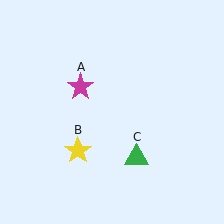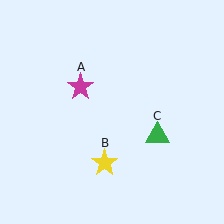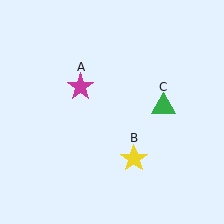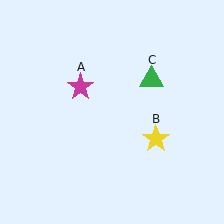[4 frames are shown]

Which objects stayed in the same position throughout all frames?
Magenta star (object A) remained stationary.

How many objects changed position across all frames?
2 objects changed position: yellow star (object B), green triangle (object C).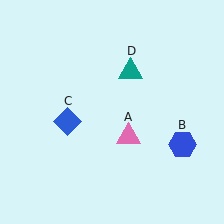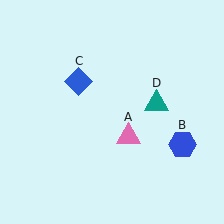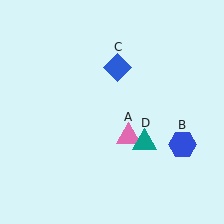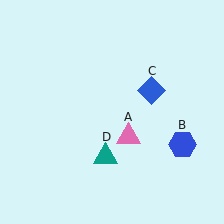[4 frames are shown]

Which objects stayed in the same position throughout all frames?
Pink triangle (object A) and blue hexagon (object B) remained stationary.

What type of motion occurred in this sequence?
The blue diamond (object C), teal triangle (object D) rotated clockwise around the center of the scene.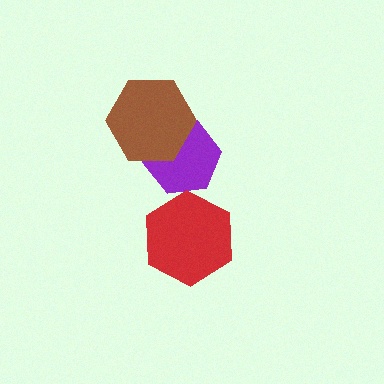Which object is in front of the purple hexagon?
The brown hexagon is in front of the purple hexagon.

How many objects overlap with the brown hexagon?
1 object overlaps with the brown hexagon.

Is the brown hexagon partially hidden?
No, no other shape covers it.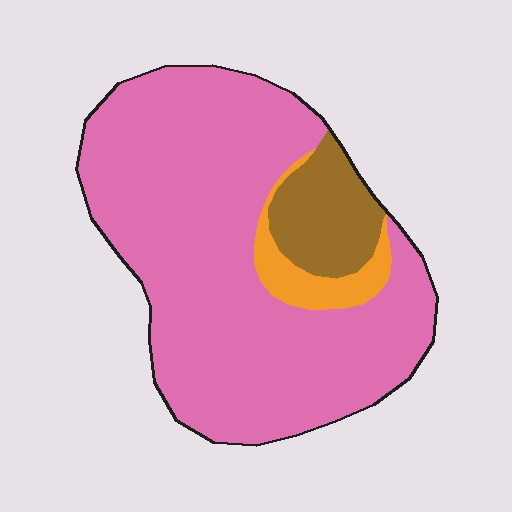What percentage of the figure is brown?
Brown takes up about one eighth (1/8) of the figure.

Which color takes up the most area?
Pink, at roughly 80%.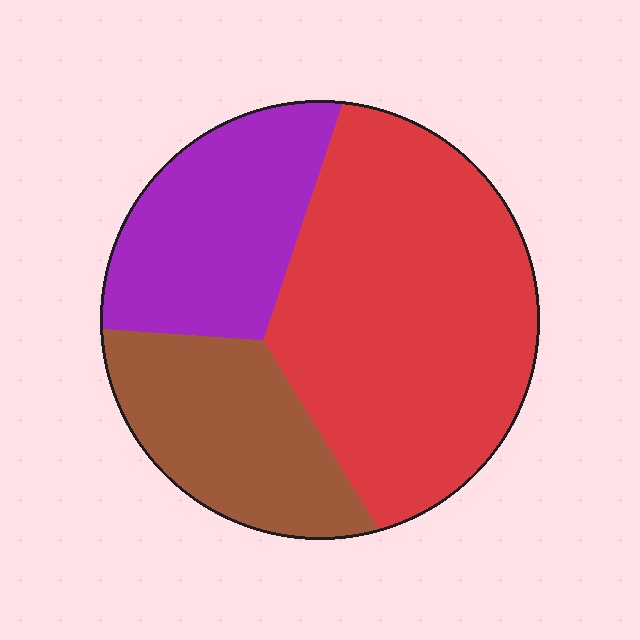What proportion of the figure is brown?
Brown takes up between a sixth and a third of the figure.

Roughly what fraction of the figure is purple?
Purple takes up about one quarter (1/4) of the figure.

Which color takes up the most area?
Red, at roughly 50%.